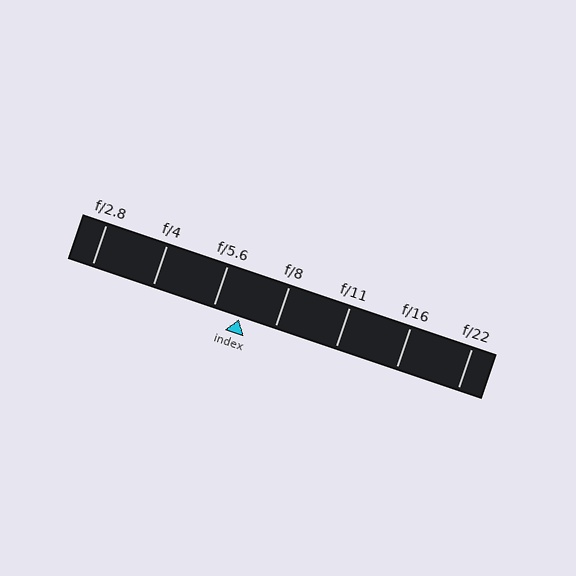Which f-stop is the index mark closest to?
The index mark is closest to f/5.6.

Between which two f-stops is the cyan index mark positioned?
The index mark is between f/5.6 and f/8.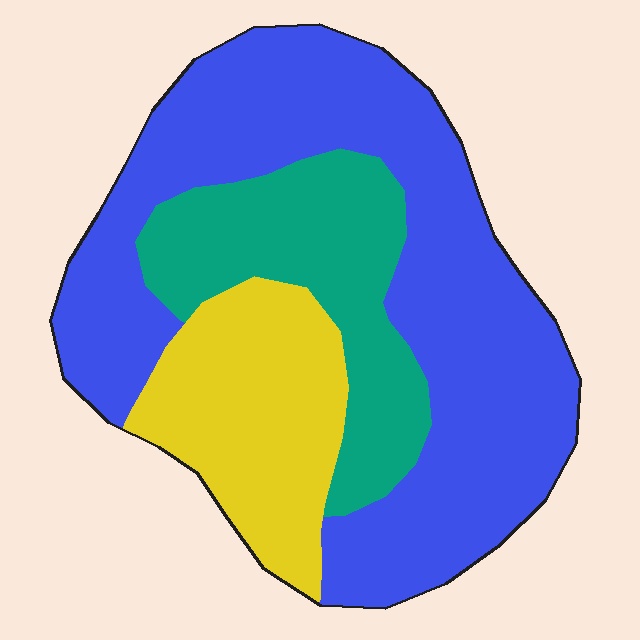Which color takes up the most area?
Blue, at roughly 55%.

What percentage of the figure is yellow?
Yellow covers around 20% of the figure.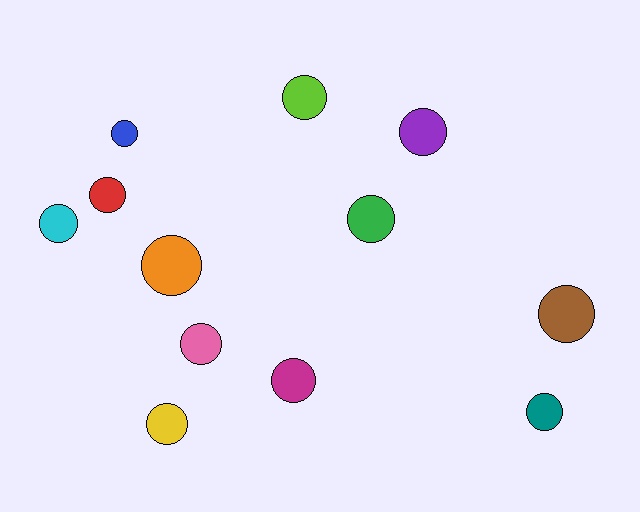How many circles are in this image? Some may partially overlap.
There are 12 circles.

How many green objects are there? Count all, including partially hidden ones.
There is 1 green object.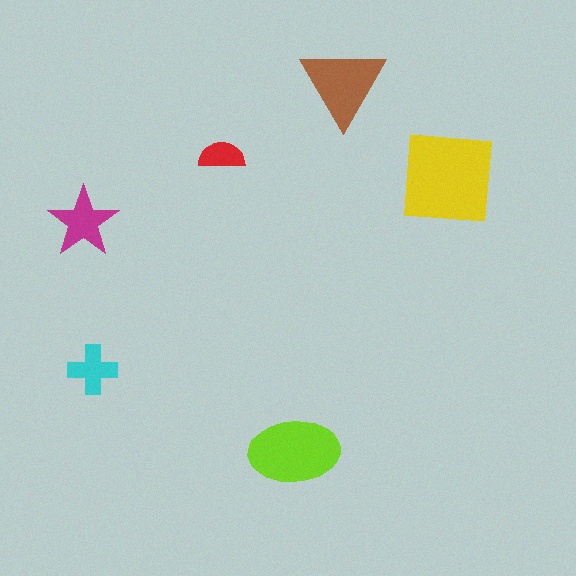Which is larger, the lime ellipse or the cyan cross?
The lime ellipse.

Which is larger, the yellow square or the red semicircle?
The yellow square.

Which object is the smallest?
The red semicircle.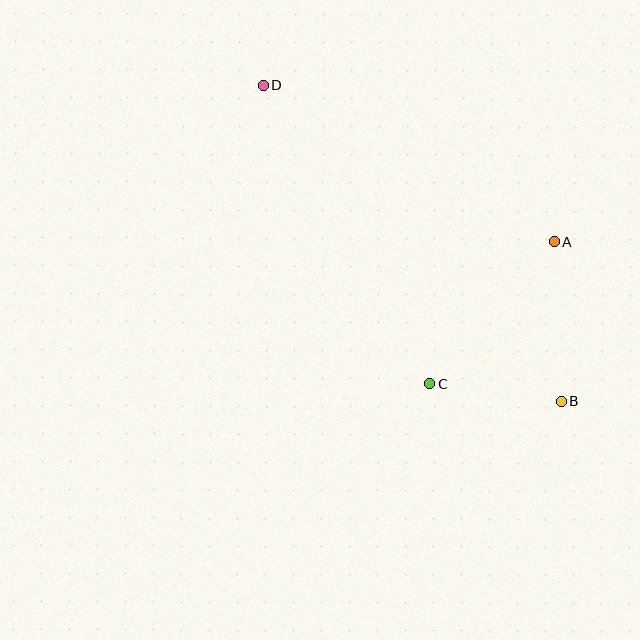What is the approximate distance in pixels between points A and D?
The distance between A and D is approximately 331 pixels.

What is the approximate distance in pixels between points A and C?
The distance between A and C is approximately 190 pixels.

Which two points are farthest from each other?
Points B and D are farthest from each other.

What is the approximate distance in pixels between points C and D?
The distance between C and D is approximately 343 pixels.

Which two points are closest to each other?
Points B and C are closest to each other.